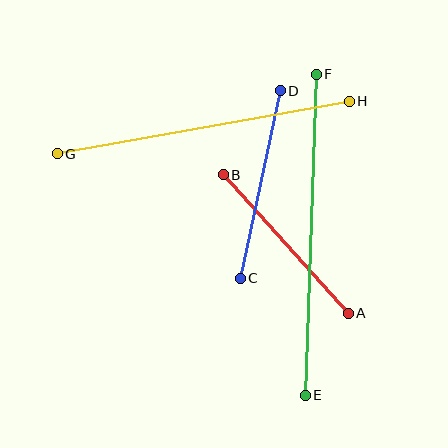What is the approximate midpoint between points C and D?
The midpoint is at approximately (260, 185) pixels.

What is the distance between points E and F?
The distance is approximately 321 pixels.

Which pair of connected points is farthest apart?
Points E and F are farthest apart.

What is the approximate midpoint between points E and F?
The midpoint is at approximately (311, 235) pixels.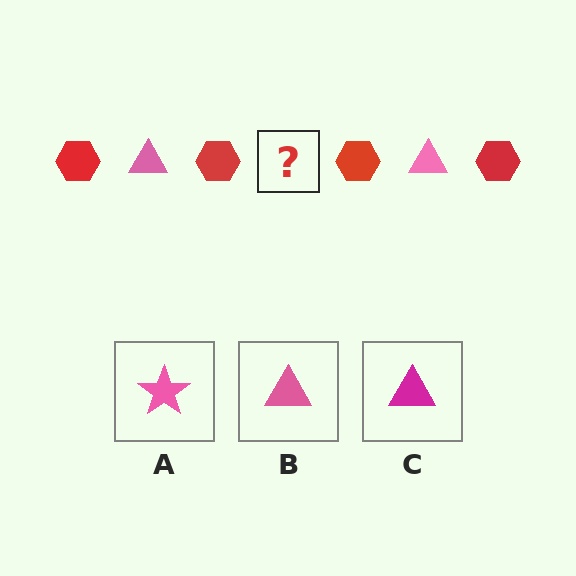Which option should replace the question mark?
Option B.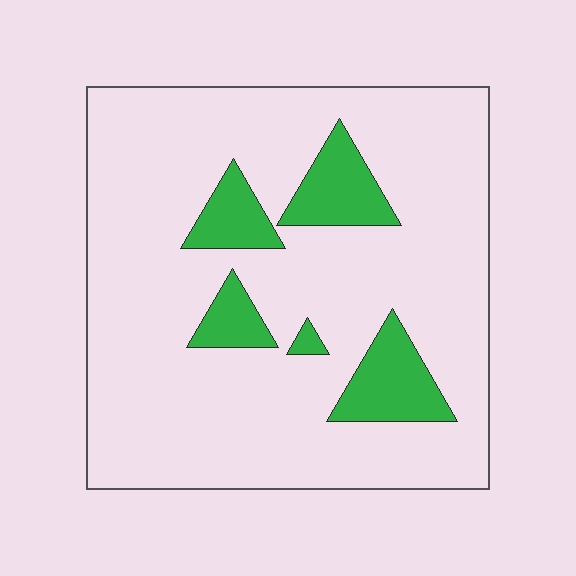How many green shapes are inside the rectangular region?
5.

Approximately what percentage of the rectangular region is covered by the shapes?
Approximately 15%.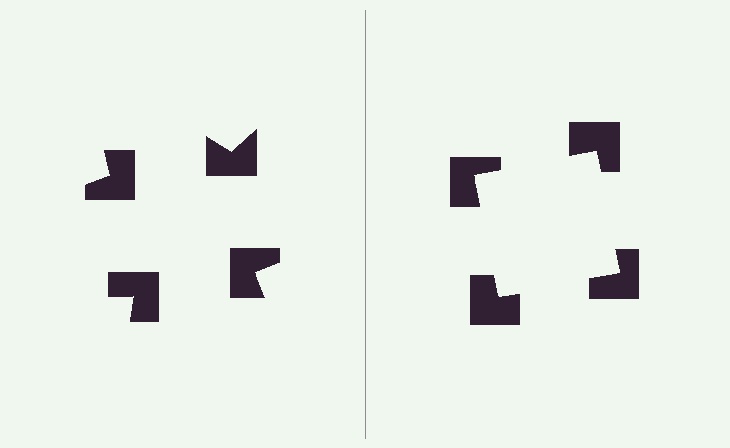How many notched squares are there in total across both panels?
8 — 4 on each side.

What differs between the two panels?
The notched squares are positioned identically on both sides; only the wedge orientations differ. On the right they align to a square; on the left they are misaligned.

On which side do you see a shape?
An illusory square appears on the right side. On the left side the wedge cuts are rotated, so no coherent shape forms.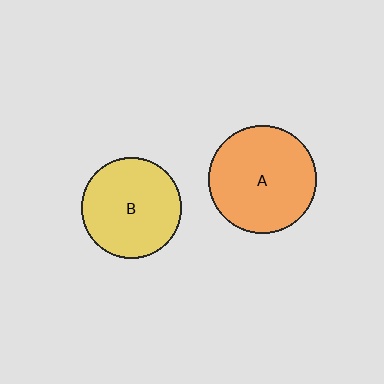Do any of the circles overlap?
No, none of the circles overlap.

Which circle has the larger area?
Circle A (orange).